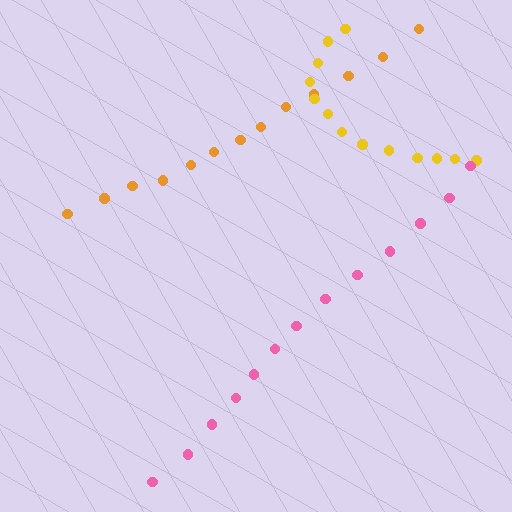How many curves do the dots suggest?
There are 3 distinct paths.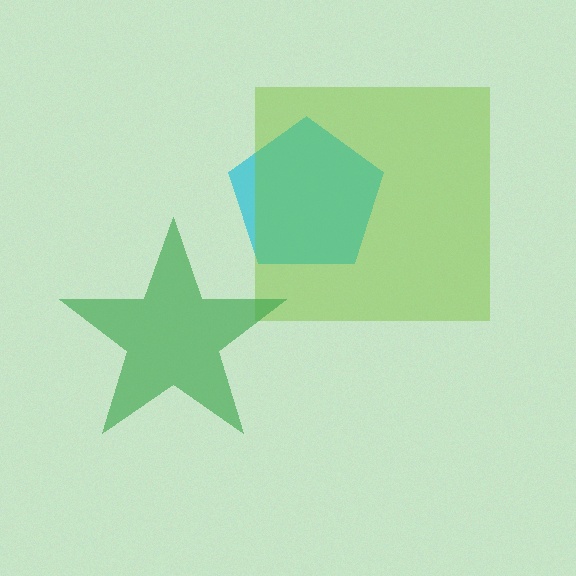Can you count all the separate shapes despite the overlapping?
Yes, there are 3 separate shapes.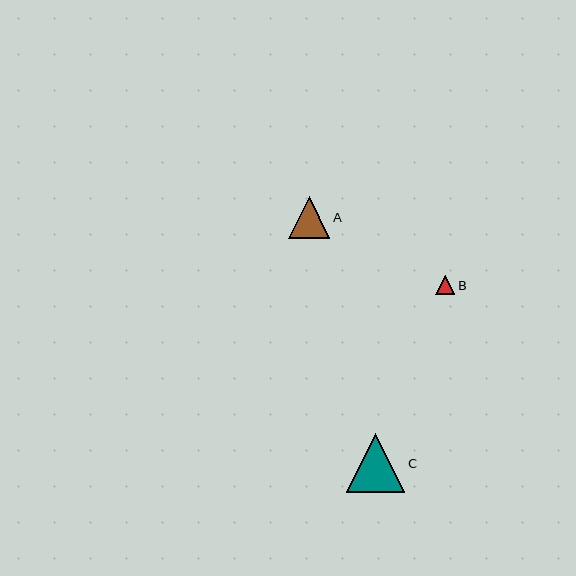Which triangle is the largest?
Triangle C is the largest with a size of approximately 59 pixels.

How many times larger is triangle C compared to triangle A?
Triangle C is approximately 1.4 times the size of triangle A.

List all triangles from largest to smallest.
From largest to smallest: C, A, B.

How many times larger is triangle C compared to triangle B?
Triangle C is approximately 3.1 times the size of triangle B.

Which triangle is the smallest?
Triangle B is the smallest with a size of approximately 19 pixels.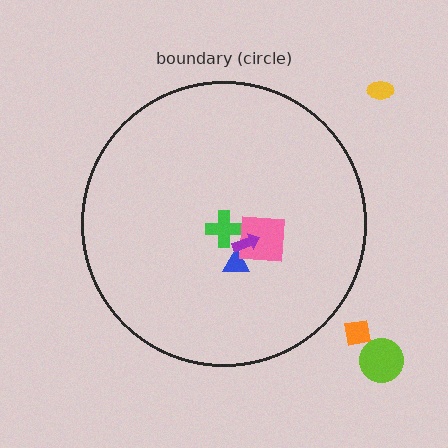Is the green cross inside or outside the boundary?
Inside.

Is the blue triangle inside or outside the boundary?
Inside.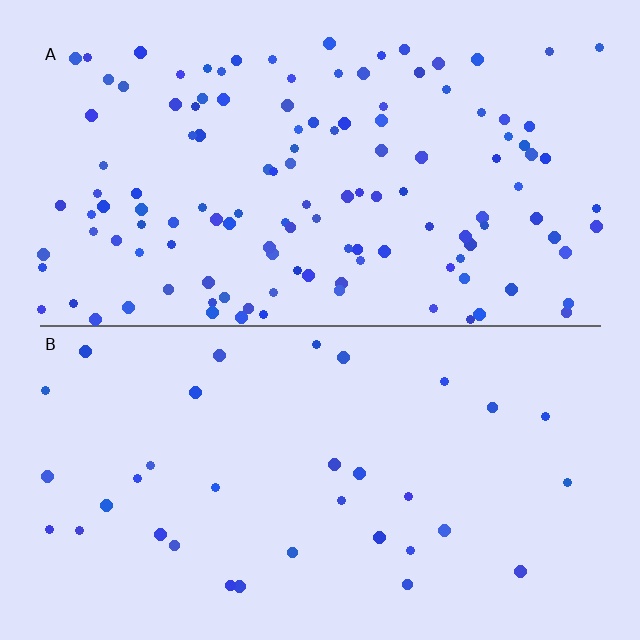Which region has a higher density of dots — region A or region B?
A (the top).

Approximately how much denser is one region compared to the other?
Approximately 3.8× — region A over region B.